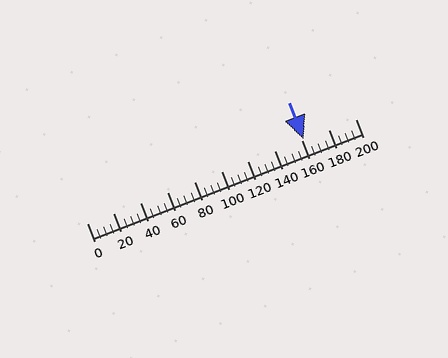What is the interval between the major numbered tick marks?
The major tick marks are spaced 20 units apart.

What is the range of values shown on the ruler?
The ruler shows values from 0 to 200.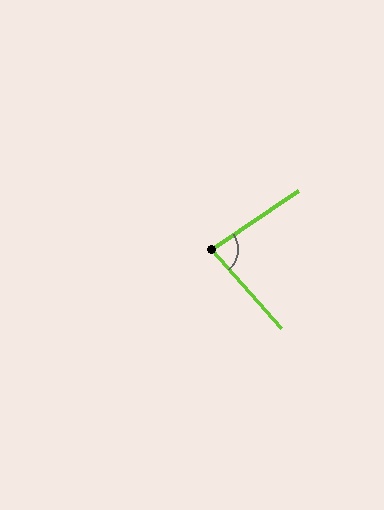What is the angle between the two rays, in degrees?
Approximately 83 degrees.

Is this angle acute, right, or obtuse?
It is acute.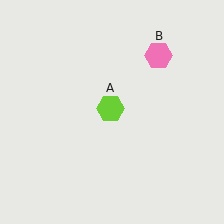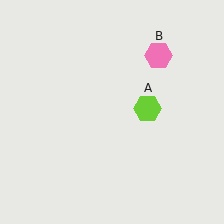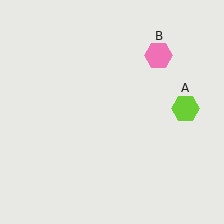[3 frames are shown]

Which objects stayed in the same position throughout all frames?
Pink hexagon (object B) remained stationary.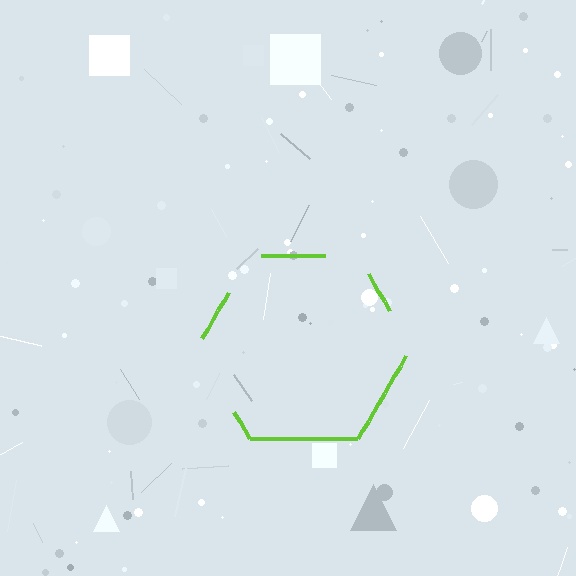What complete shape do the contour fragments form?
The contour fragments form a hexagon.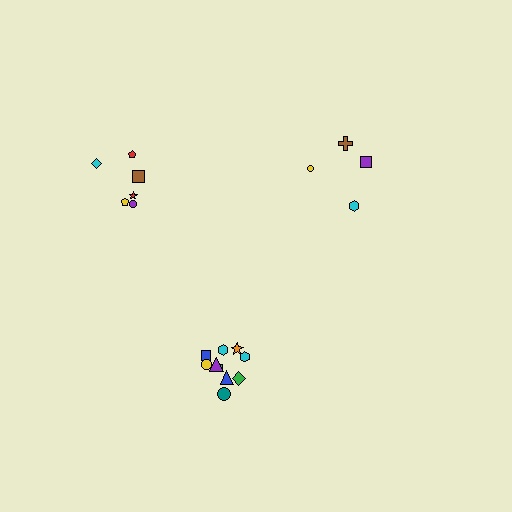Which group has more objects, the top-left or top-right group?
The top-left group.